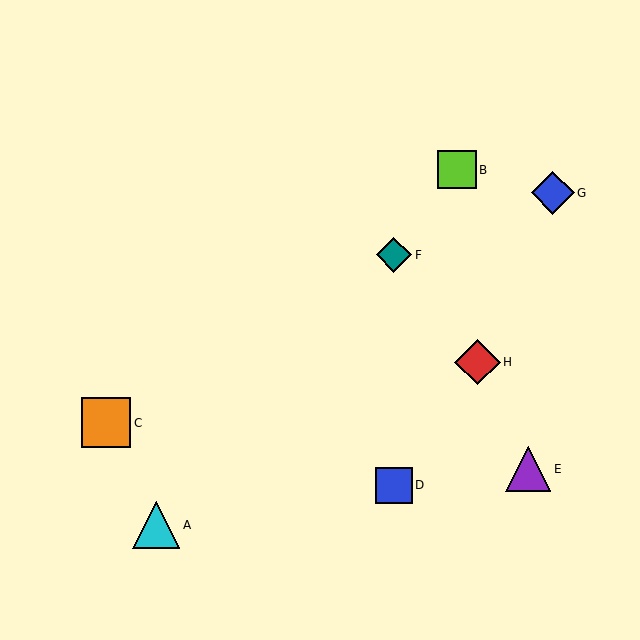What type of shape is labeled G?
Shape G is a blue diamond.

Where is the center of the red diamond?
The center of the red diamond is at (477, 362).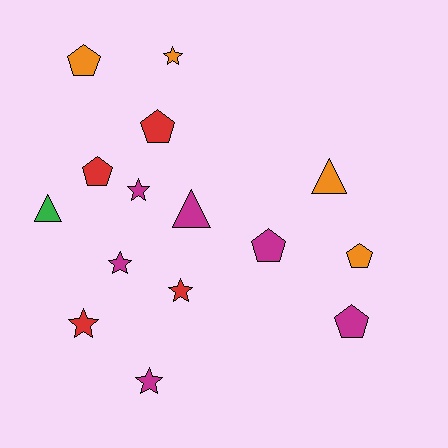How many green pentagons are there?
There are no green pentagons.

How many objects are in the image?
There are 15 objects.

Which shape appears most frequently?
Star, with 6 objects.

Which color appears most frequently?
Magenta, with 6 objects.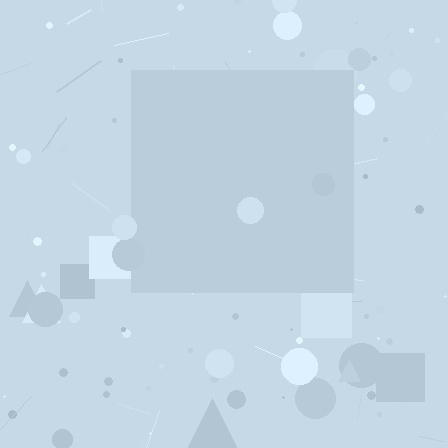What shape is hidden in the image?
A square is hidden in the image.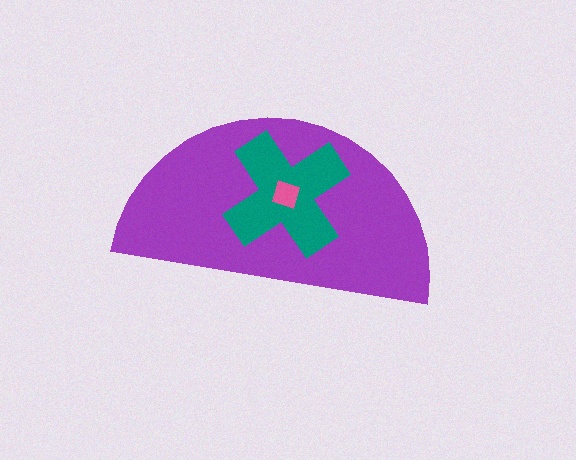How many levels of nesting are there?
3.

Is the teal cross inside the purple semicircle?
Yes.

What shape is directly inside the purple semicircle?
The teal cross.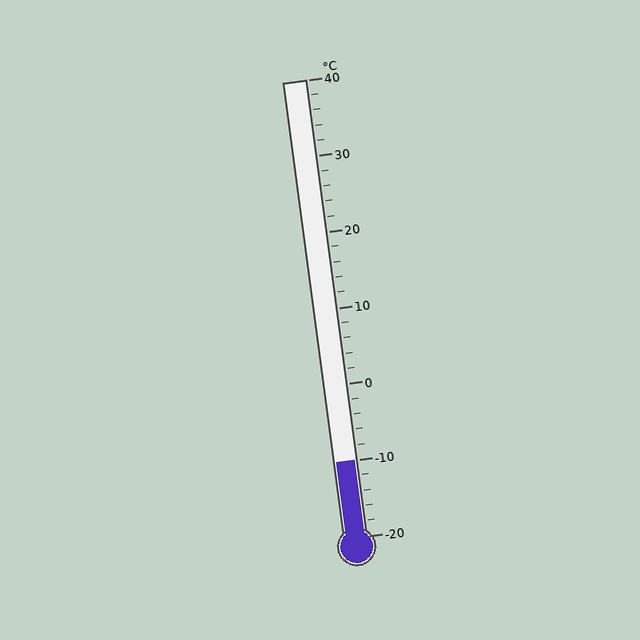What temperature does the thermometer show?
The thermometer shows approximately -10°C.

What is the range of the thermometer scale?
The thermometer scale ranges from -20°C to 40°C.